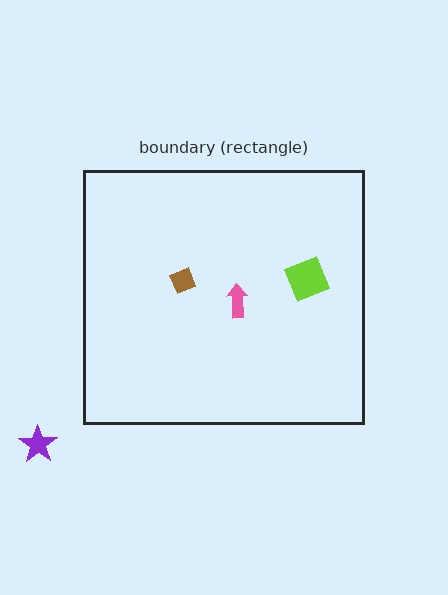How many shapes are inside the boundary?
3 inside, 1 outside.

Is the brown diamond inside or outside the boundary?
Inside.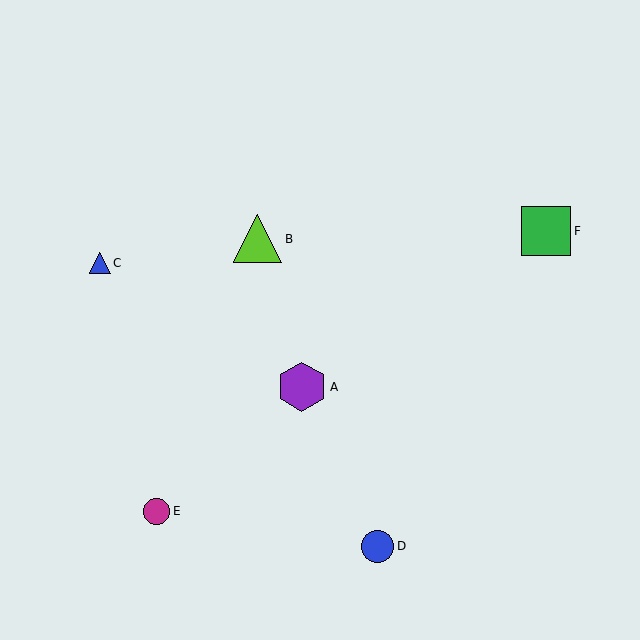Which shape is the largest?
The green square (labeled F) is the largest.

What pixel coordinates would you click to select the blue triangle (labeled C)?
Click at (100, 263) to select the blue triangle C.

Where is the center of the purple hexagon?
The center of the purple hexagon is at (302, 387).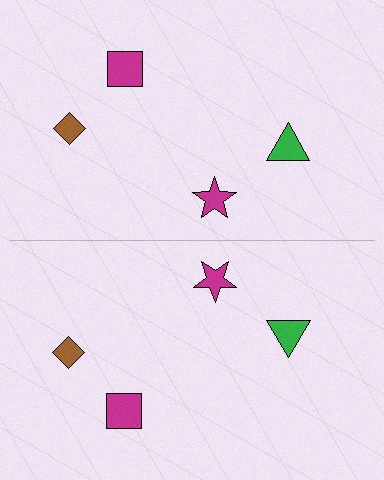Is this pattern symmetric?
Yes, this pattern has bilateral (reflection) symmetry.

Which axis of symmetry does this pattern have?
The pattern has a horizontal axis of symmetry running through the center of the image.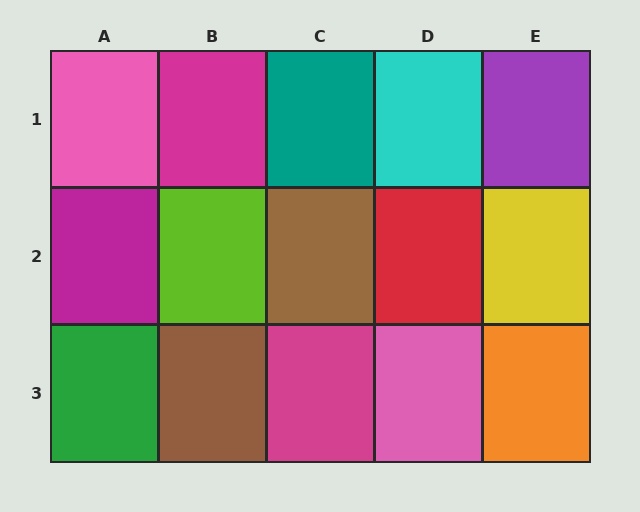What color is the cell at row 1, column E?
Purple.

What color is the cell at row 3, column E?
Orange.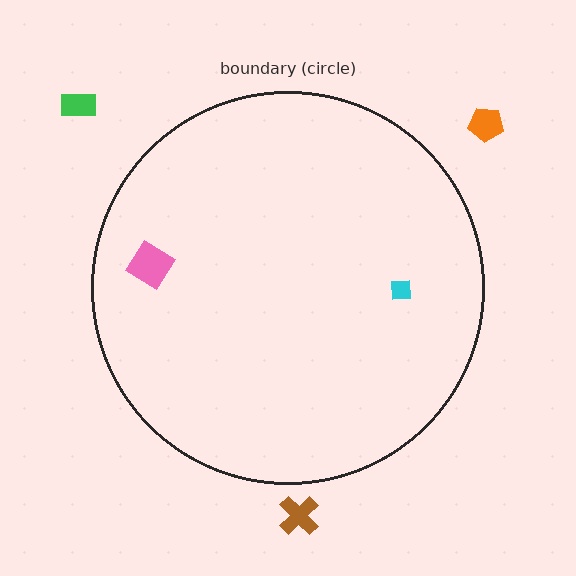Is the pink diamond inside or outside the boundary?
Inside.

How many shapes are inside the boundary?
2 inside, 3 outside.